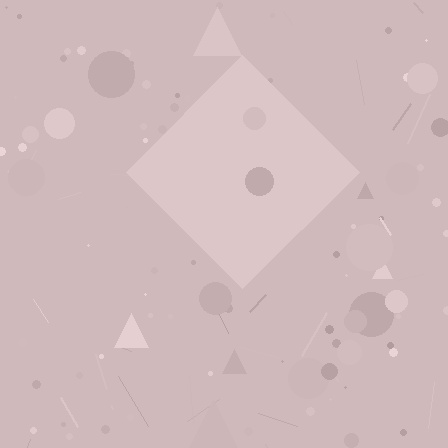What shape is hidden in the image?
A diamond is hidden in the image.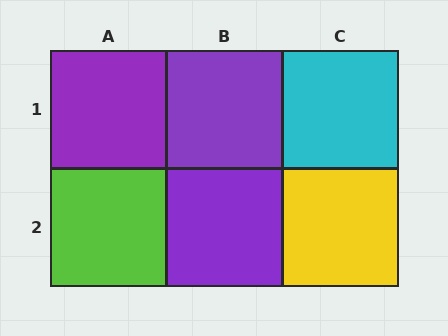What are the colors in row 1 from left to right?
Purple, purple, cyan.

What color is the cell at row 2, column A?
Lime.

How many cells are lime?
1 cell is lime.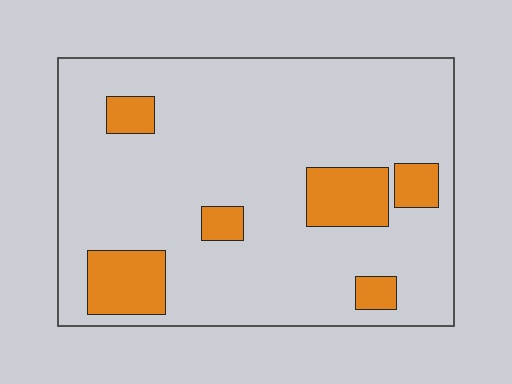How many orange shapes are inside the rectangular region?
6.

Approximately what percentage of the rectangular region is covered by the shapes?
Approximately 15%.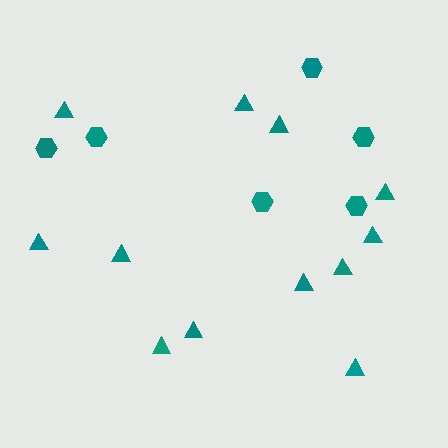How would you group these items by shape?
There are 2 groups: one group of triangles (12) and one group of hexagons (6).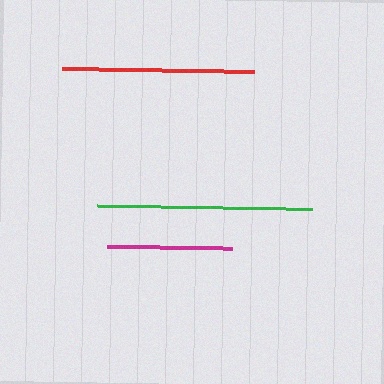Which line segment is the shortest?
The magenta line is the shortest at approximately 125 pixels.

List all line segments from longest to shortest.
From longest to shortest: green, red, magenta.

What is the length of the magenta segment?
The magenta segment is approximately 125 pixels long.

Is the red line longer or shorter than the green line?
The green line is longer than the red line.